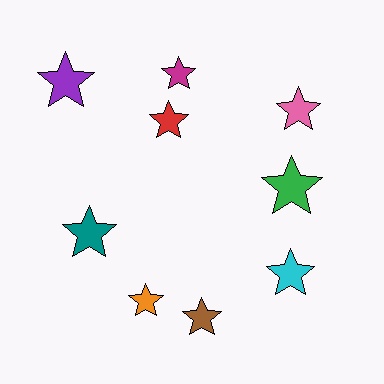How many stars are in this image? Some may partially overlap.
There are 9 stars.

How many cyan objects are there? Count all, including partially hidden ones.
There is 1 cyan object.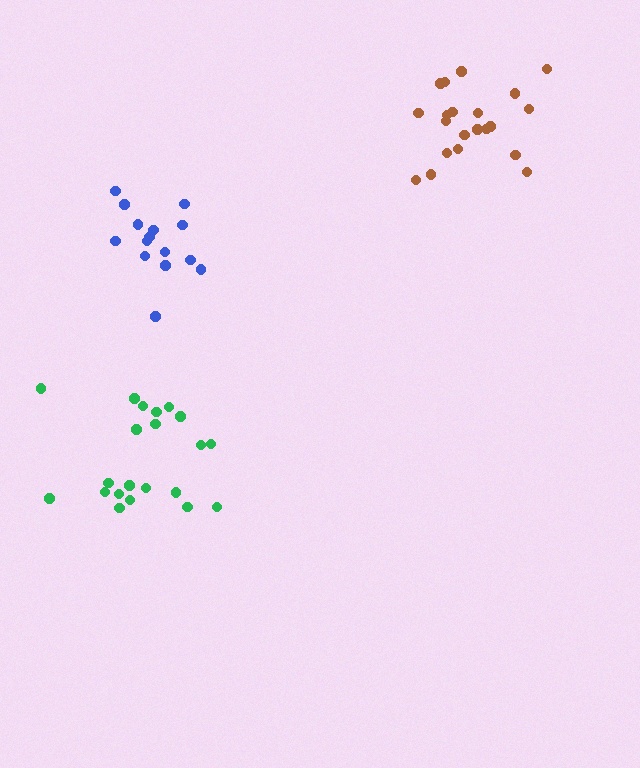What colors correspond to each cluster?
The clusters are colored: blue, green, brown.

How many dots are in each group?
Group 1: 15 dots, Group 2: 21 dots, Group 3: 21 dots (57 total).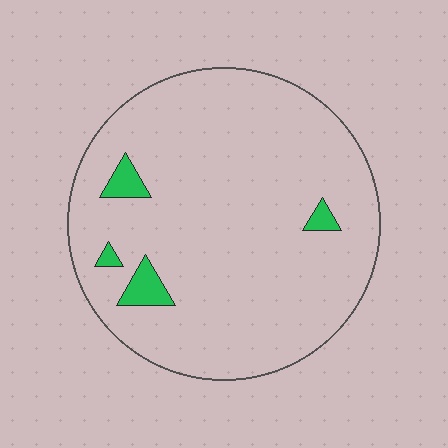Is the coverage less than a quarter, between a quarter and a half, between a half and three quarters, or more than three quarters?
Less than a quarter.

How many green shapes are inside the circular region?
4.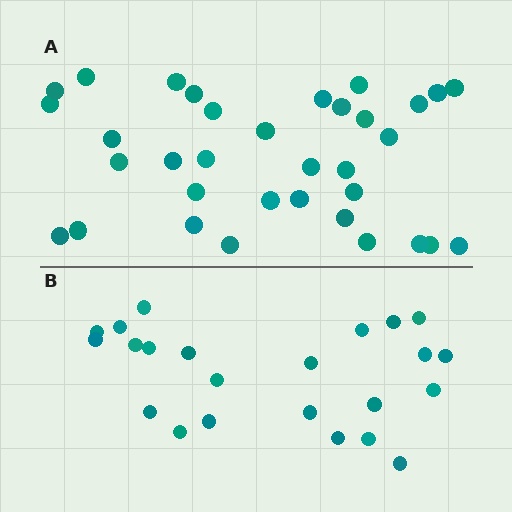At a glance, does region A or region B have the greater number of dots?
Region A (the top region) has more dots.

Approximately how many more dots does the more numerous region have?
Region A has roughly 12 or so more dots than region B.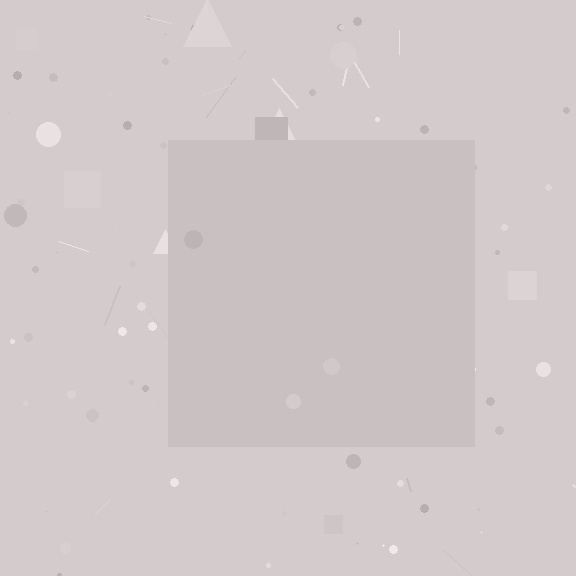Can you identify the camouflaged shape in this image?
The camouflaged shape is a square.